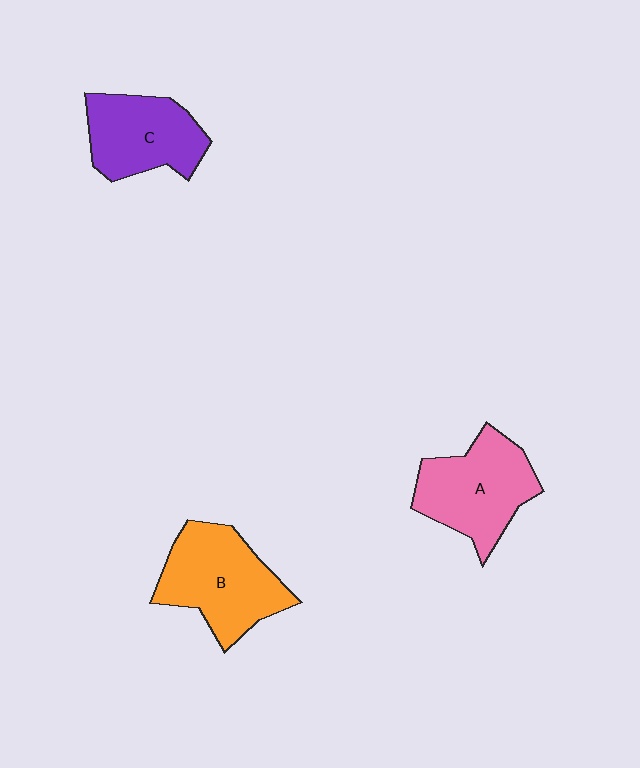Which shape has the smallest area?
Shape C (purple).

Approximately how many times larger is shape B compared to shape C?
Approximately 1.2 times.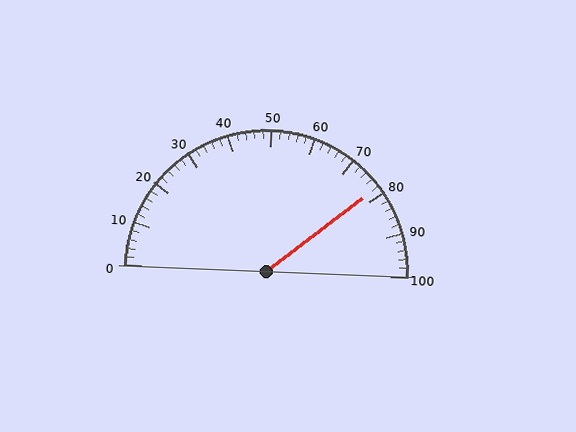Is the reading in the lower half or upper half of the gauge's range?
The reading is in the upper half of the range (0 to 100).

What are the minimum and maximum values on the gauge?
The gauge ranges from 0 to 100.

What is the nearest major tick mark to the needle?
The nearest major tick mark is 80.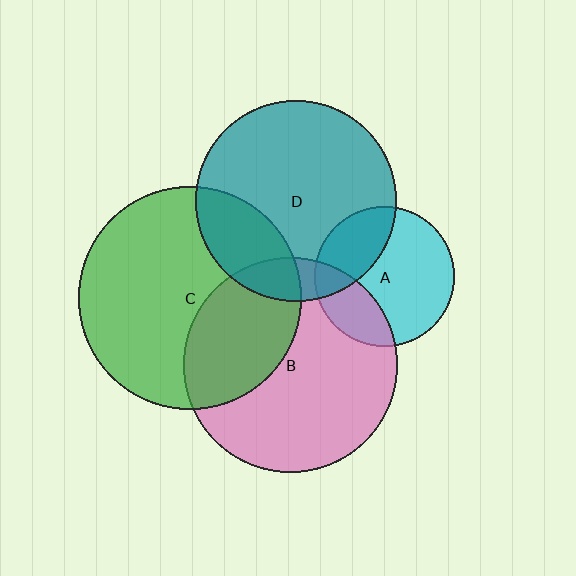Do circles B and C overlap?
Yes.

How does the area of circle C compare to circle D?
Approximately 1.2 times.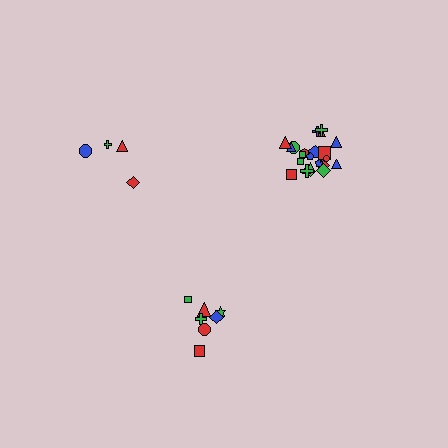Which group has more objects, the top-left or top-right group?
The top-right group.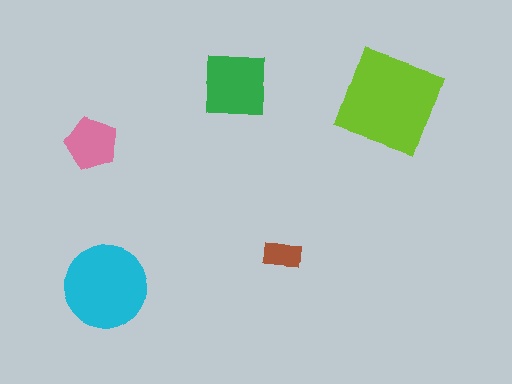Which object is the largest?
The lime square.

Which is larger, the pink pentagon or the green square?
The green square.